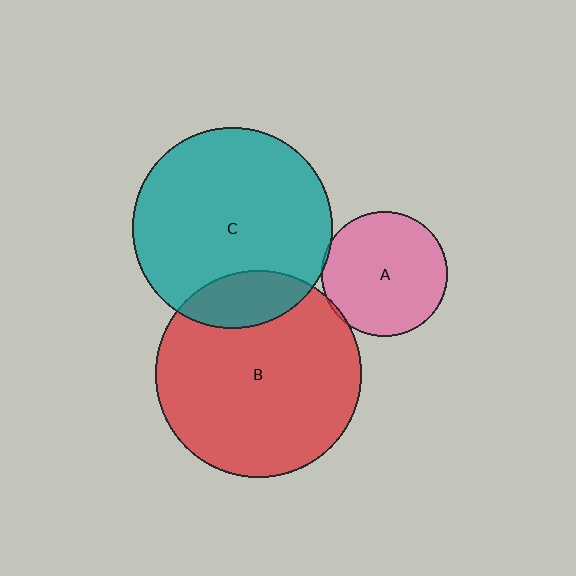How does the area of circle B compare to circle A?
Approximately 2.7 times.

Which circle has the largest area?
Circle B (red).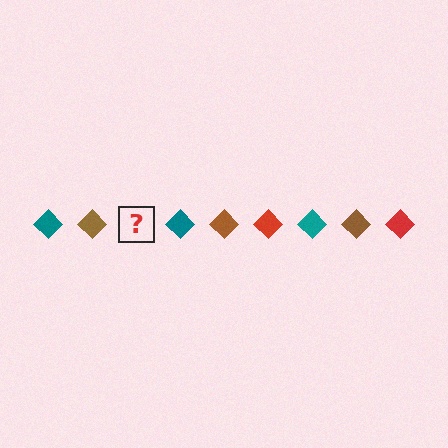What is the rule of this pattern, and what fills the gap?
The rule is that the pattern cycles through teal, brown, red diamonds. The gap should be filled with a red diamond.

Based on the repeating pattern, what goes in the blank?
The blank should be a red diamond.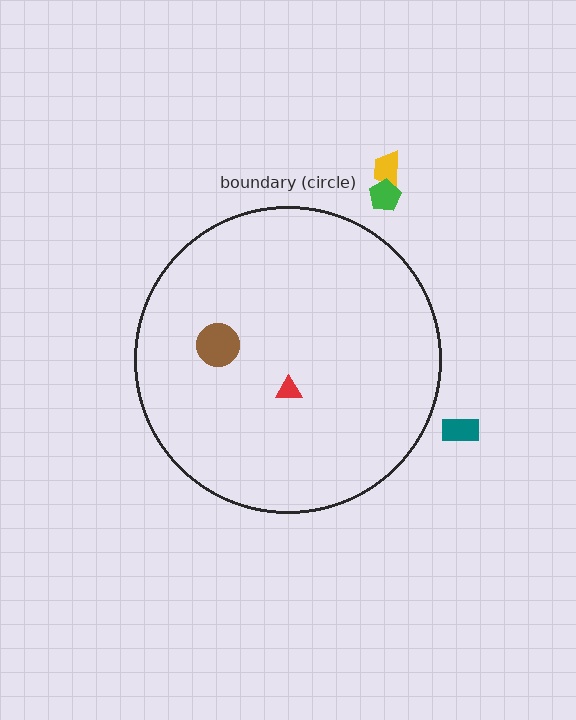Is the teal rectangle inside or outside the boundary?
Outside.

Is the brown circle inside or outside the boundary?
Inside.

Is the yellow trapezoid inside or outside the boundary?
Outside.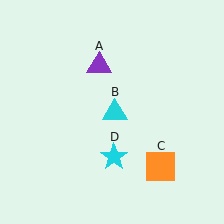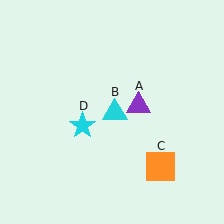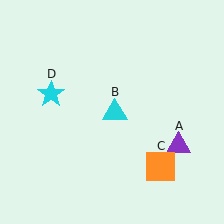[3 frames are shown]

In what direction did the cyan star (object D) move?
The cyan star (object D) moved up and to the left.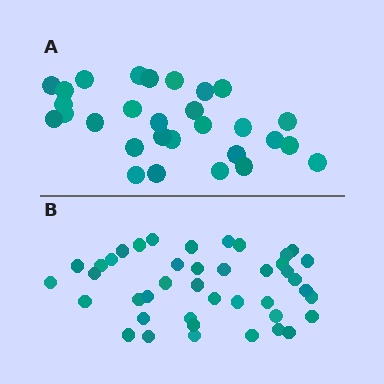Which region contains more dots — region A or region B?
Region B (the bottom region) has more dots.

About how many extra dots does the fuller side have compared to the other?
Region B has approximately 15 more dots than region A.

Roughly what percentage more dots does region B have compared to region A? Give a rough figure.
About 45% more.